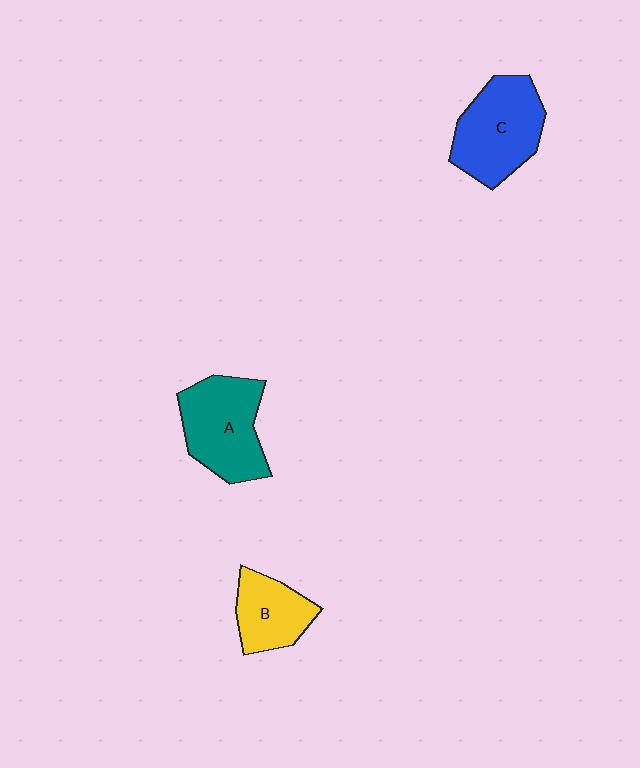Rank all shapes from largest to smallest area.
From largest to smallest: C (blue), A (teal), B (yellow).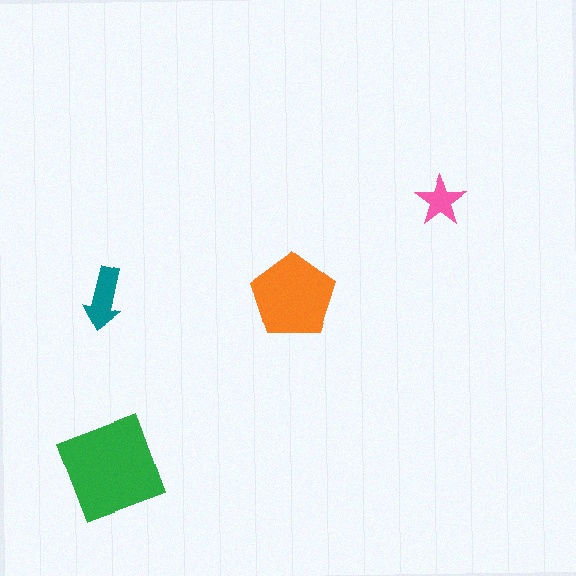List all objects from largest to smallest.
The green diamond, the orange pentagon, the teal arrow, the pink star.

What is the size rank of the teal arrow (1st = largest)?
3rd.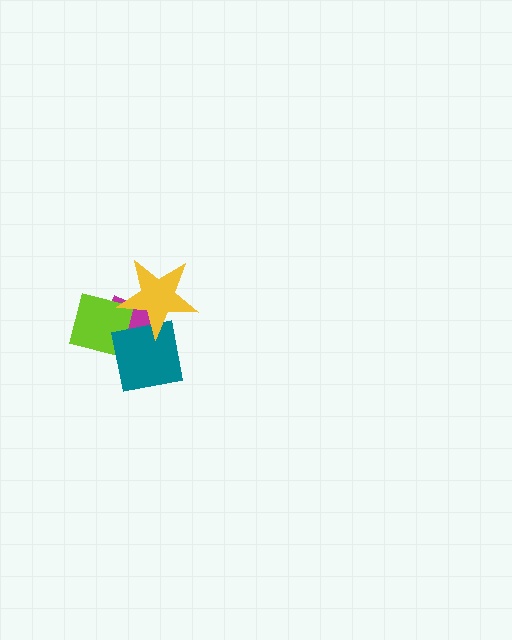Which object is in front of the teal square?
The yellow star is in front of the teal square.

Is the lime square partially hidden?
Yes, it is partially covered by another shape.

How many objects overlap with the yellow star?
3 objects overlap with the yellow star.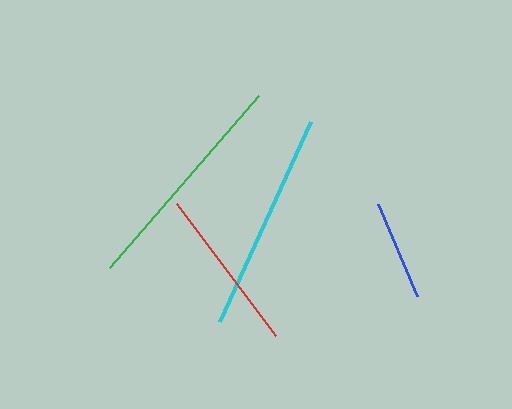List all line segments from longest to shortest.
From longest to shortest: green, cyan, red, blue.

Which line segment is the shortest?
The blue line is the shortest at approximately 100 pixels.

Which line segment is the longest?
The green line is the longest at approximately 227 pixels.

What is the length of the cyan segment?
The cyan segment is approximately 220 pixels long.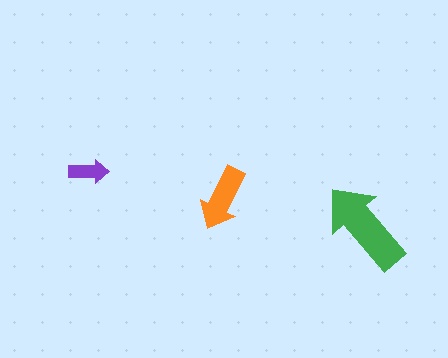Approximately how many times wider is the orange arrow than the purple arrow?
About 1.5 times wider.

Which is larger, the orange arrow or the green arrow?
The green one.